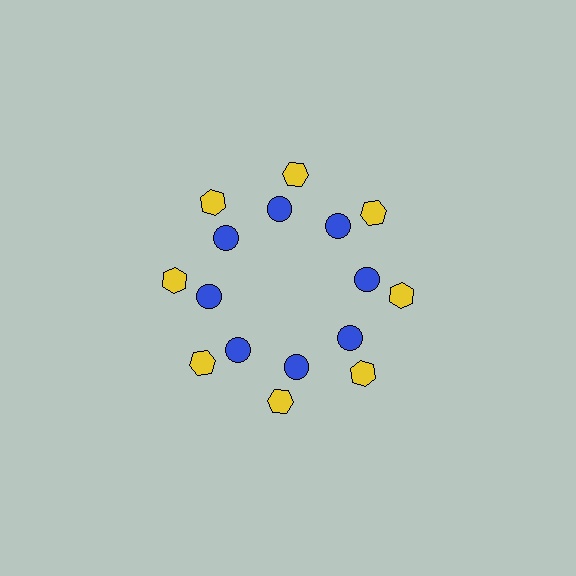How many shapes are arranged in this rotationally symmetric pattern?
There are 16 shapes, arranged in 8 groups of 2.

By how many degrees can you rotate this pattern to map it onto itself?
The pattern maps onto itself every 45 degrees of rotation.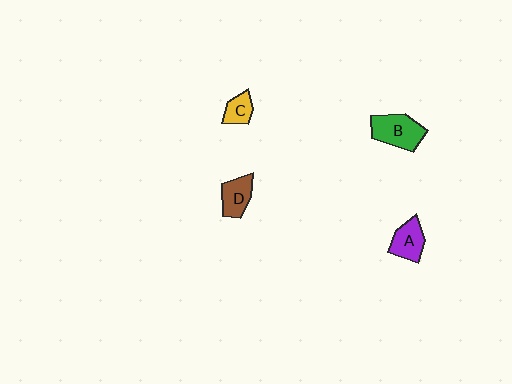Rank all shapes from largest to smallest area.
From largest to smallest: B (green), A (purple), D (brown), C (yellow).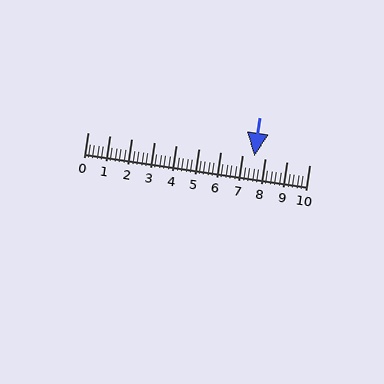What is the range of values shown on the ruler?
The ruler shows values from 0 to 10.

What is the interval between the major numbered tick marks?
The major tick marks are spaced 1 units apart.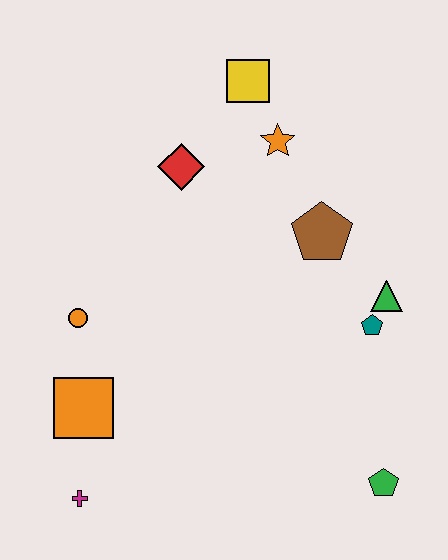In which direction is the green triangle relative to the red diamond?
The green triangle is to the right of the red diamond.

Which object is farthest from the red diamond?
The green pentagon is farthest from the red diamond.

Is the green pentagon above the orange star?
No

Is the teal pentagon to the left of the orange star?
No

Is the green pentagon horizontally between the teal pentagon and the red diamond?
No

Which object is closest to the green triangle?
The teal pentagon is closest to the green triangle.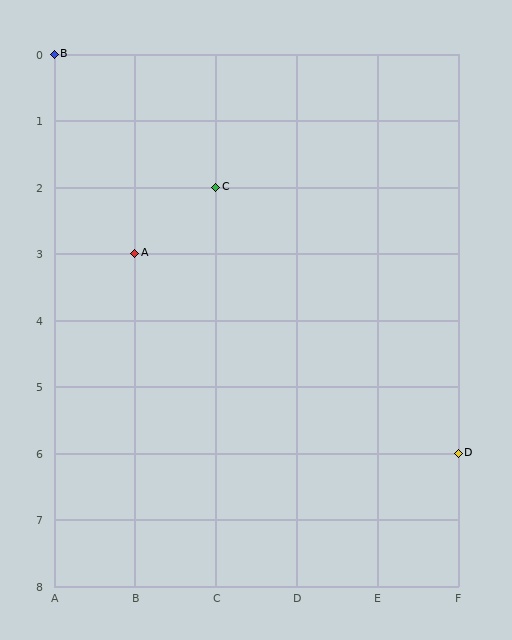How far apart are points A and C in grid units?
Points A and C are 1 column and 1 row apart (about 1.4 grid units diagonally).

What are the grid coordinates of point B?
Point B is at grid coordinates (A, 0).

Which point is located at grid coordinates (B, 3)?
Point A is at (B, 3).